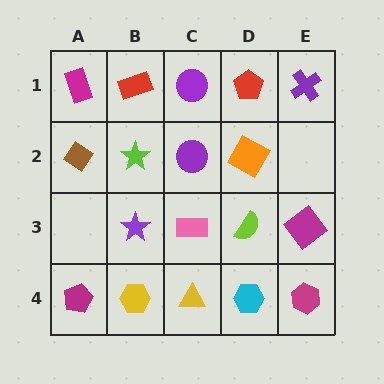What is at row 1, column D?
A red pentagon.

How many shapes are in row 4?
5 shapes.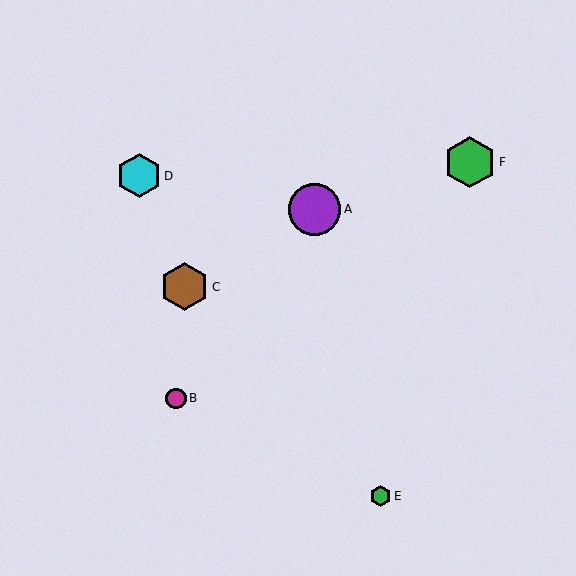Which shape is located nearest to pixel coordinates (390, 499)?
The green hexagon (labeled E) at (380, 496) is nearest to that location.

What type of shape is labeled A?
Shape A is a purple circle.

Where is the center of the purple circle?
The center of the purple circle is at (315, 209).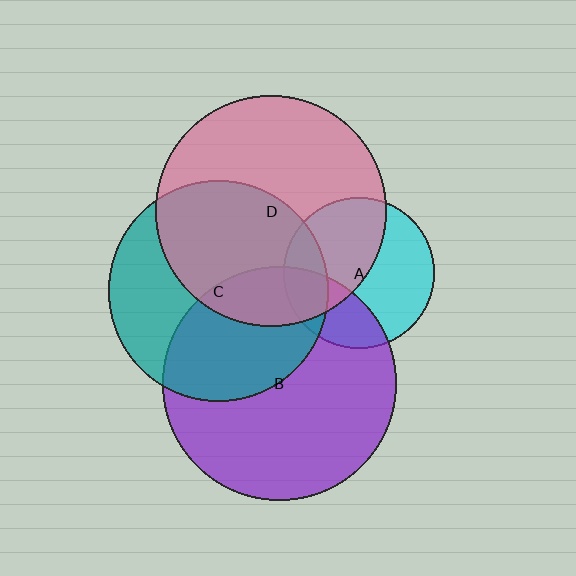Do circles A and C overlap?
Yes.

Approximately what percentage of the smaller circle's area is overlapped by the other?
Approximately 20%.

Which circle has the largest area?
Circle B (purple).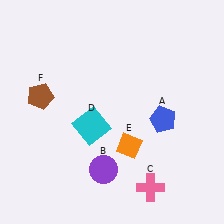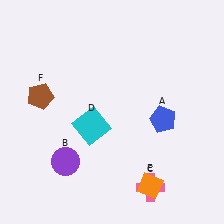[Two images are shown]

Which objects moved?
The objects that moved are: the purple circle (B), the orange diamond (E).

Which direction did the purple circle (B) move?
The purple circle (B) moved left.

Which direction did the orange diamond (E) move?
The orange diamond (E) moved down.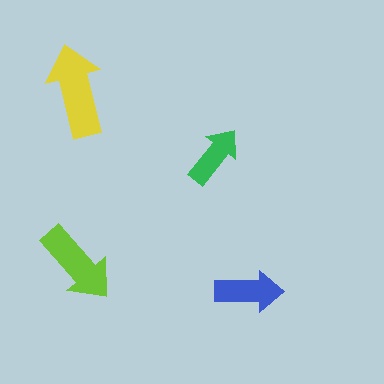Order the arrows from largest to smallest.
the yellow one, the lime one, the blue one, the green one.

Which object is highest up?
The yellow arrow is topmost.